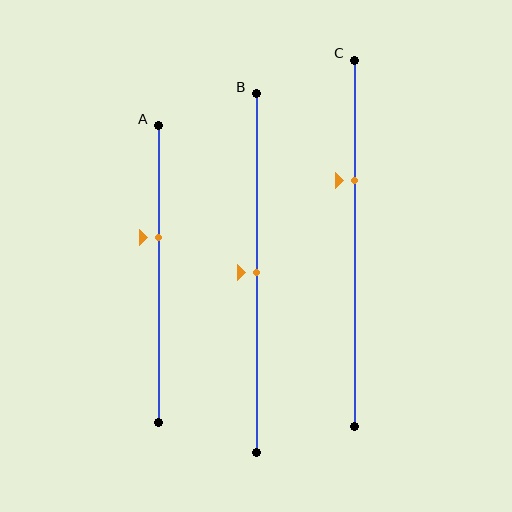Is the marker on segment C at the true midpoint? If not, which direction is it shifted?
No, the marker on segment C is shifted upward by about 17% of the segment length.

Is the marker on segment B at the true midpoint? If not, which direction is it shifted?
Yes, the marker on segment B is at the true midpoint.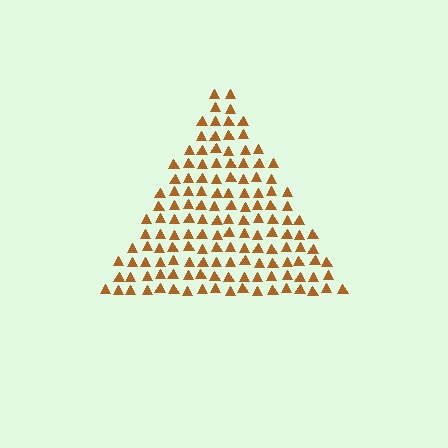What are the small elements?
The small elements are triangles.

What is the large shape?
The large shape is a triangle.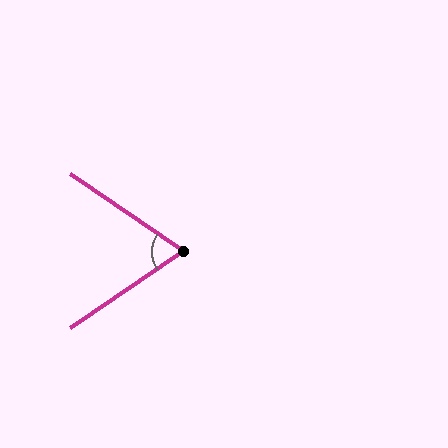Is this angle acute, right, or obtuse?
It is acute.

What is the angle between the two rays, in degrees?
Approximately 69 degrees.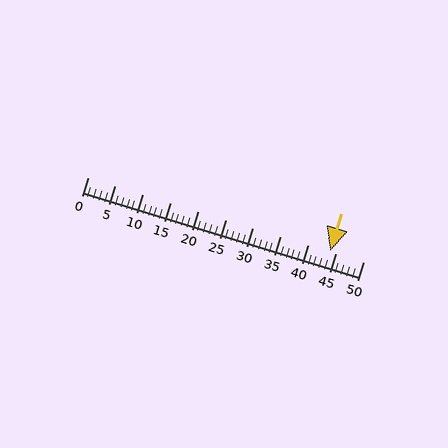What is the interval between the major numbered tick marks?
The major tick marks are spaced 5 units apart.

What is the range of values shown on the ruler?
The ruler shows values from 0 to 50.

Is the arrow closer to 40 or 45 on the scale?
The arrow is closer to 45.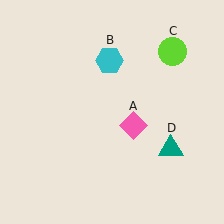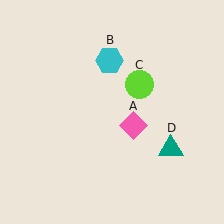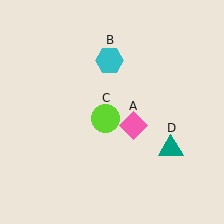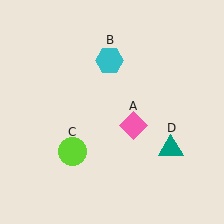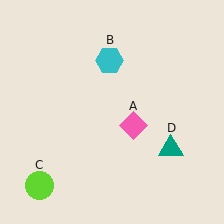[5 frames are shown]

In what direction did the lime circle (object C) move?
The lime circle (object C) moved down and to the left.